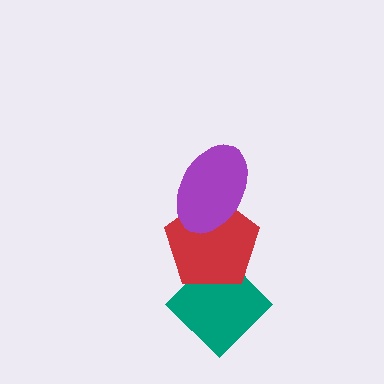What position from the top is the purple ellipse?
The purple ellipse is 1st from the top.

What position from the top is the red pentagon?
The red pentagon is 2nd from the top.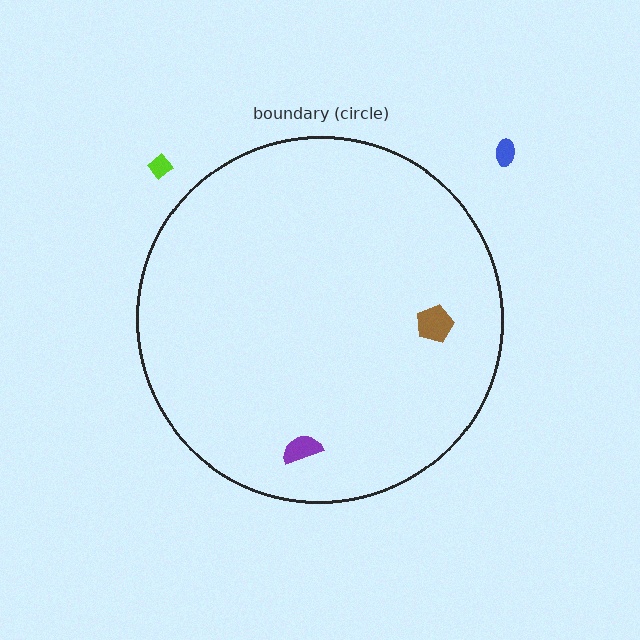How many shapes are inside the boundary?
2 inside, 2 outside.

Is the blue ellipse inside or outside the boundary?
Outside.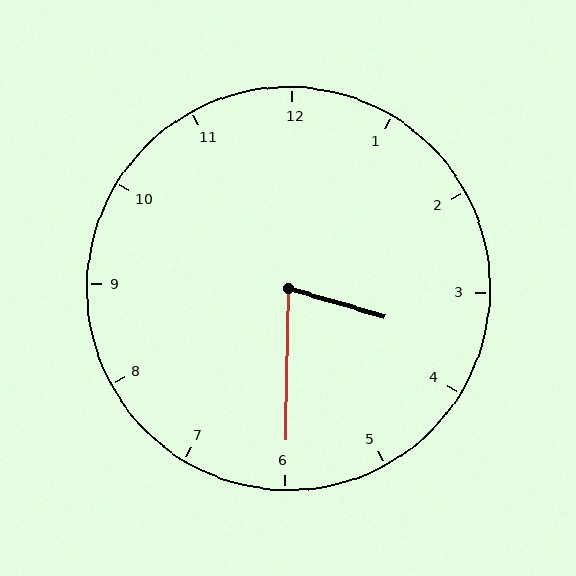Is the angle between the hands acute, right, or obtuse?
It is acute.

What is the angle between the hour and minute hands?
Approximately 75 degrees.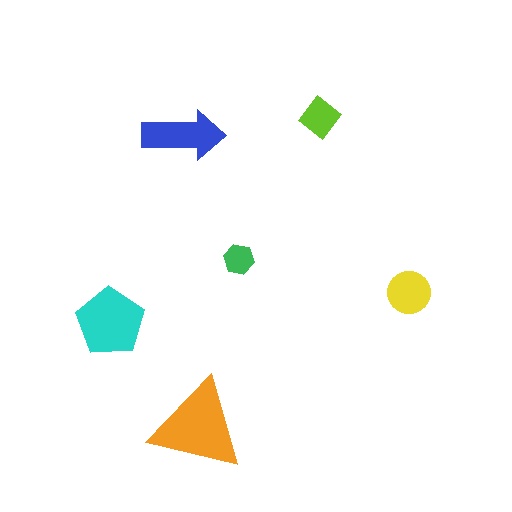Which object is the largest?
The orange triangle.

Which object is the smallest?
The green hexagon.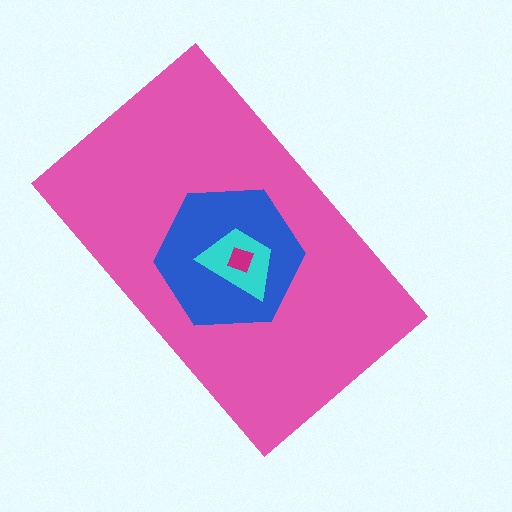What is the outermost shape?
The pink rectangle.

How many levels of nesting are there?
4.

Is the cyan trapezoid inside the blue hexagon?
Yes.